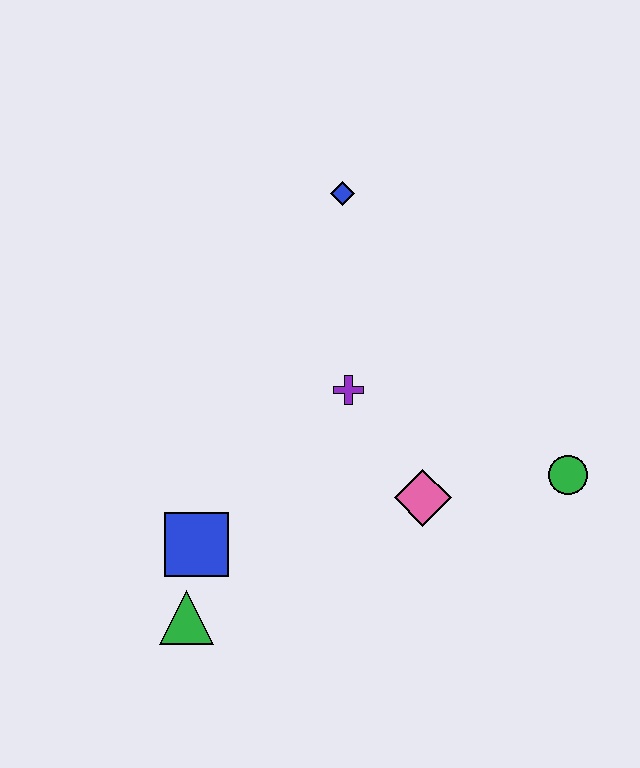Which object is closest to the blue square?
The green triangle is closest to the blue square.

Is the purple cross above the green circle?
Yes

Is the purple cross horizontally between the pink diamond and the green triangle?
Yes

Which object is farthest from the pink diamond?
The blue diamond is farthest from the pink diamond.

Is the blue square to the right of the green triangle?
Yes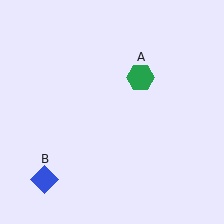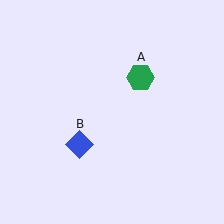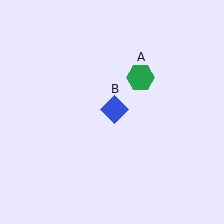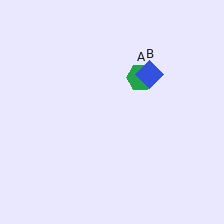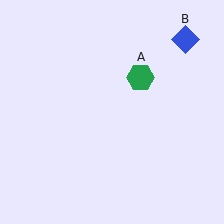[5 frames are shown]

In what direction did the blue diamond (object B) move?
The blue diamond (object B) moved up and to the right.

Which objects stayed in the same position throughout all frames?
Green hexagon (object A) remained stationary.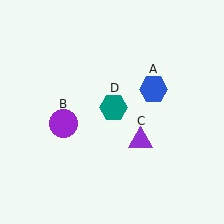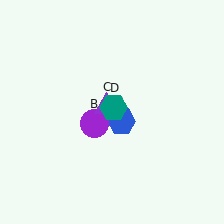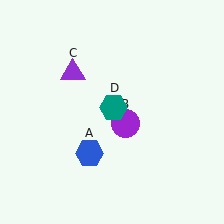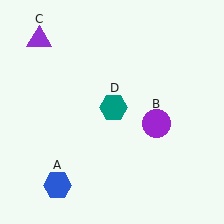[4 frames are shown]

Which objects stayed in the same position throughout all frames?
Teal hexagon (object D) remained stationary.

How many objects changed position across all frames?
3 objects changed position: blue hexagon (object A), purple circle (object B), purple triangle (object C).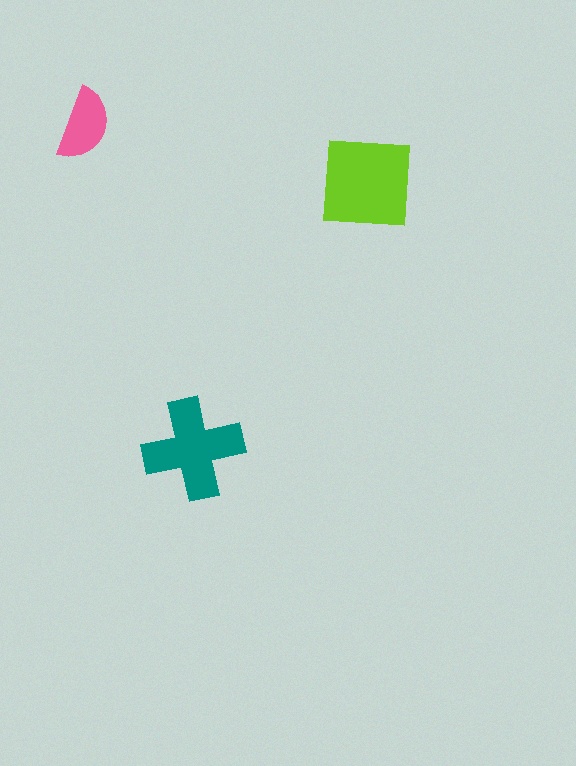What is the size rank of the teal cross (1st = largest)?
2nd.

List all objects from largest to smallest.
The lime square, the teal cross, the pink semicircle.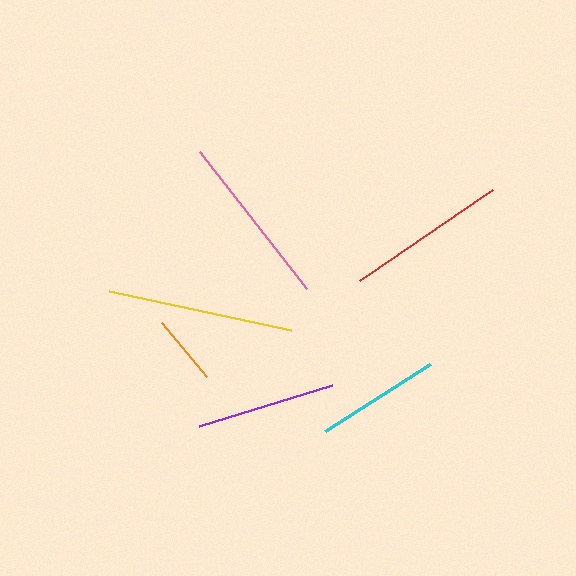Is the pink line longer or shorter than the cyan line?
The pink line is longer than the cyan line.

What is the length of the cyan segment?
The cyan segment is approximately 125 pixels long.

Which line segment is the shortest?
The orange line is the shortest at approximately 71 pixels.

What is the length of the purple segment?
The purple segment is approximately 139 pixels long.